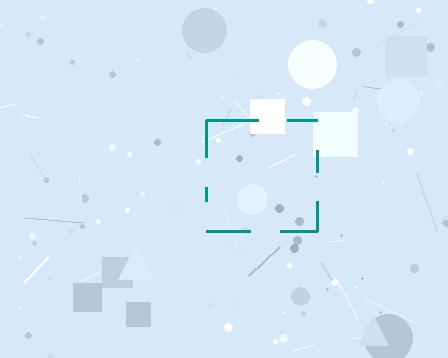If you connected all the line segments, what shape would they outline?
They would outline a square.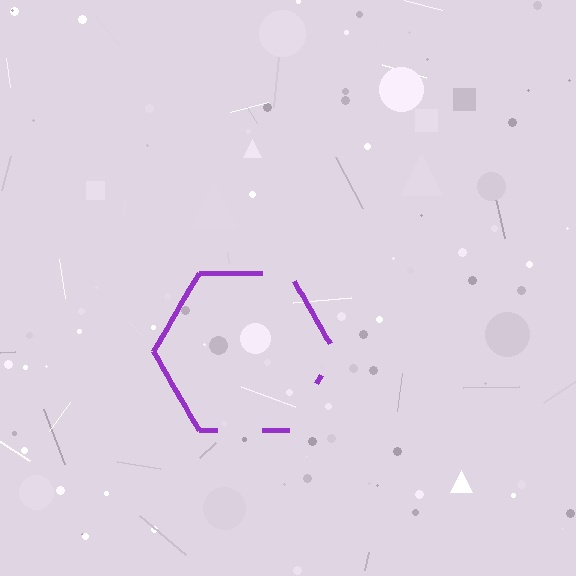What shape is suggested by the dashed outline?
The dashed outline suggests a hexagon.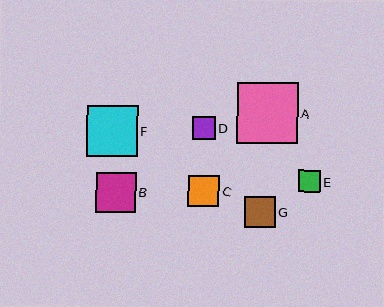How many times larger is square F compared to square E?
Square F is approximately 2.3 times the size of square E.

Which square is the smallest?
Square E is the smallest with a size of approximately 22 pixels.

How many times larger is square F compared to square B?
Square F is approximately 1.3 times the size of square B.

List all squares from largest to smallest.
From largest to smallest: A, F, B, C, G, D, E.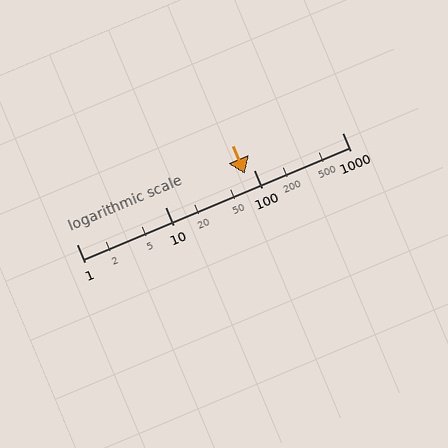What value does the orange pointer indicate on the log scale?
The pointer indicates approximately 80.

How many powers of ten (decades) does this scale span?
The scale spans 3 decades, from 1 to 1000.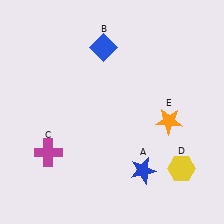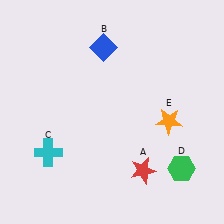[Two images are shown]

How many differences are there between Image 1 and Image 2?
There are 3 differences between the two images.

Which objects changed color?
A changed from blue to red. C changed from magenta to cyan. D changed from yellow to green.